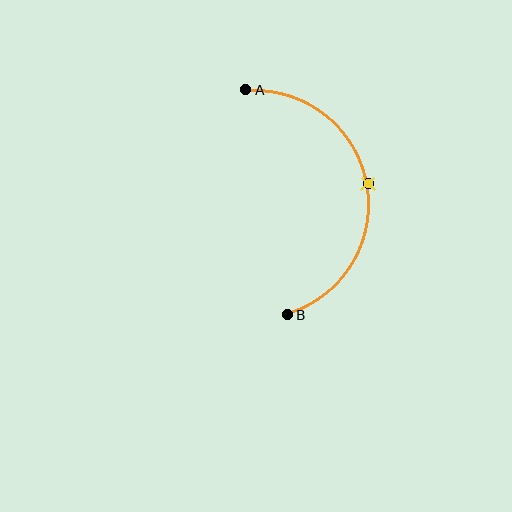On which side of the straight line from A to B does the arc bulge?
The arc bulges to the right of the straight line connecting A and B.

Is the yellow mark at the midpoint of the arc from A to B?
Yes. The yellow mark lies on the arc at equal arc-length from both A and B — it is the arc midpoint.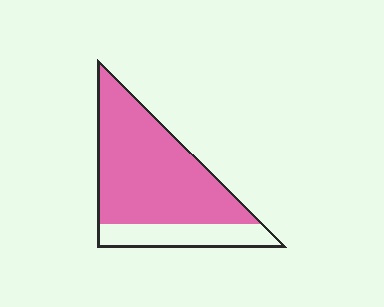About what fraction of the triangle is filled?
About three quarters (3/4).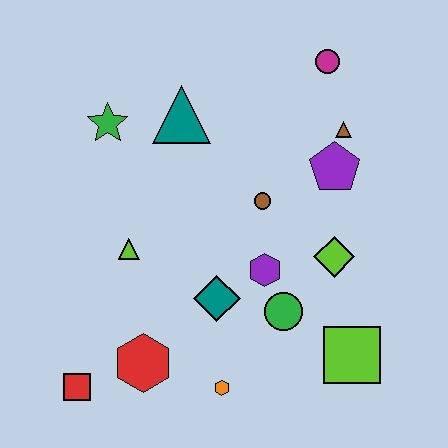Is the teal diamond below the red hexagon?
No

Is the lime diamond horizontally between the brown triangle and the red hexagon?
Yes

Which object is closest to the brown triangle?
The purple pentagon is closest to the brown triangle.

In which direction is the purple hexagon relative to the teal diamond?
The purple hexagon is to the right of the teal diamond.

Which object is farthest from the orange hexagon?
The magenta circle is farthest from the orange hexagon.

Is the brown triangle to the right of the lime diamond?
Yes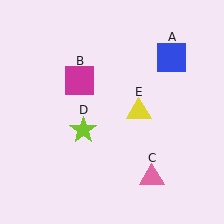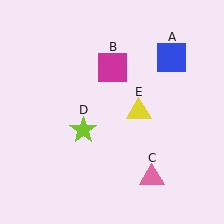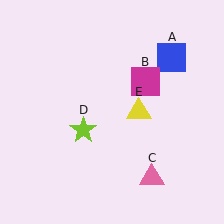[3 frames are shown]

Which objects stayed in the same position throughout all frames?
Blue square (object A) and pink triangle (object C) and lime star (object D) and yellow triangle (object E) remained stationary.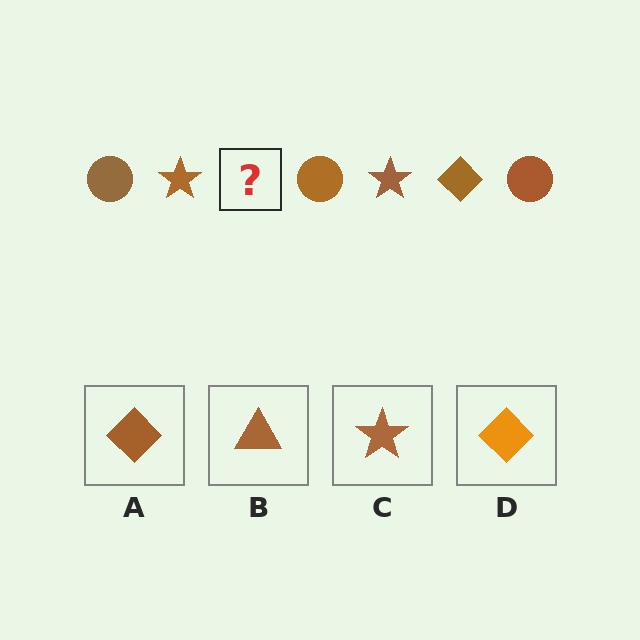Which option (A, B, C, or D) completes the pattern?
A.